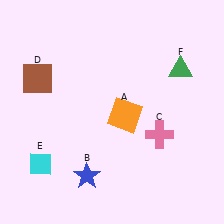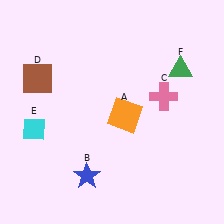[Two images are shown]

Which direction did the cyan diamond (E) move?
The cyan diamond (E) moved up.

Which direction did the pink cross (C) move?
The pink cross (C) moved up.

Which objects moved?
The objects that moved are: the pink cross (C), the cyan diamond (E).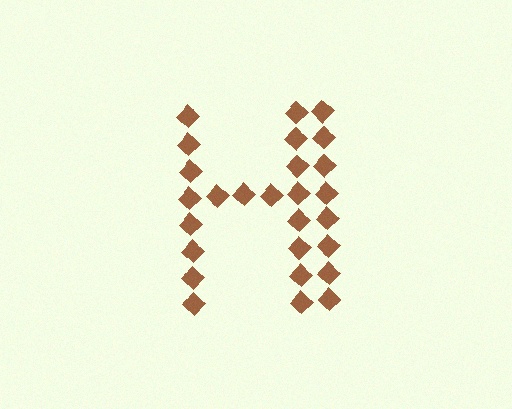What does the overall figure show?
The overall figure shows the letter H.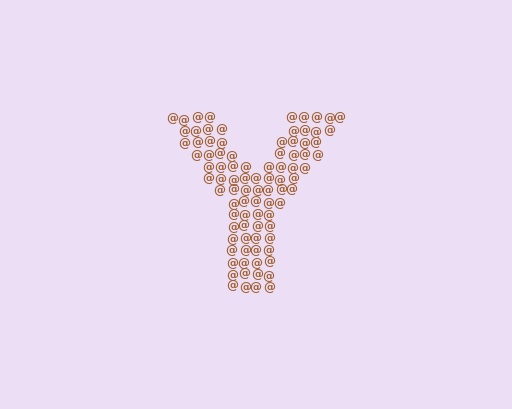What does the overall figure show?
The overall figure shows the letter Y.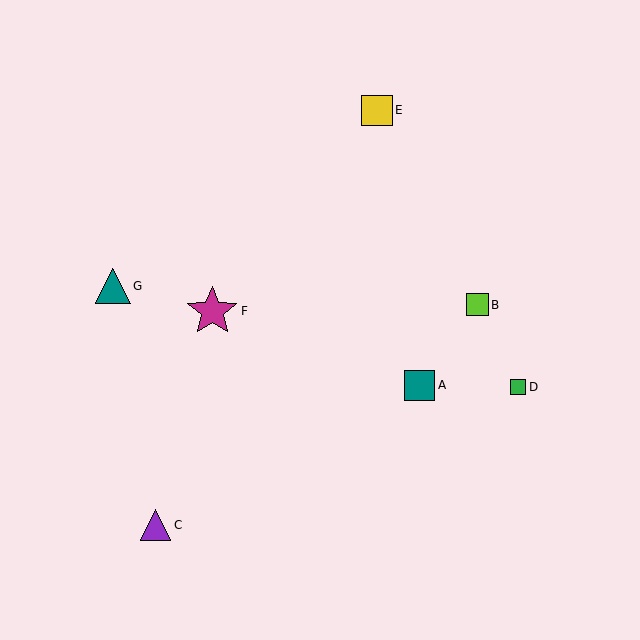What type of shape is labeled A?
Shape A is a teal square.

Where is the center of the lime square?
The center of the lime square is at (477, 305).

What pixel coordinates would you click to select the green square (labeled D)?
Click at (518, 387) to select the green square D.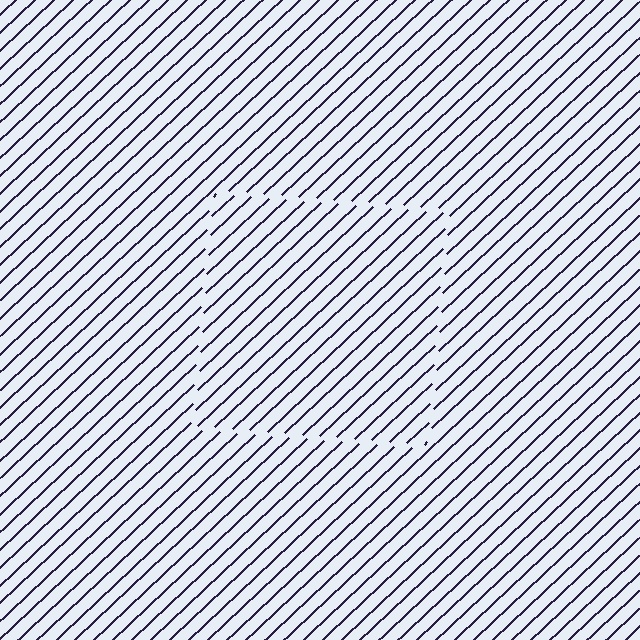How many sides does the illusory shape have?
4 sides — the line-ends trace a square.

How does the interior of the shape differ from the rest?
The interior of the shape contains the same grating, shifted by half a period — the contour is defined by the phase discontinuity where line-ends from the inner and outer gratings abut.